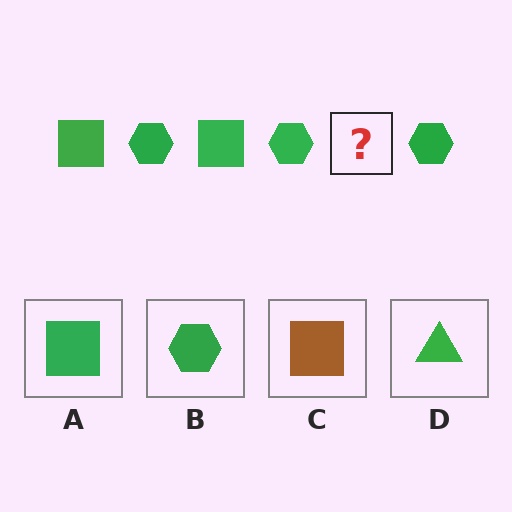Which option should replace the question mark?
Option A.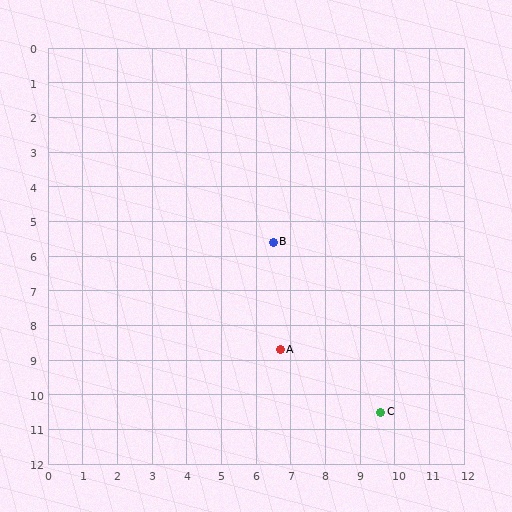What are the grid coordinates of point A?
Point A is at approximately (6.7, 8.7).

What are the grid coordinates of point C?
Point C is at approximately (9.6, 10.5).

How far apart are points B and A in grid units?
Points B and A are about 3.1 grid units apart.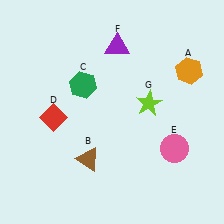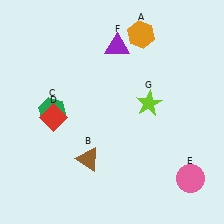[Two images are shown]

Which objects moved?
The objects that moved are: the orange hexagon (A), the green hexagon (C), the pink circle (E).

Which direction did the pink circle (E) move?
The pink circle (E) moved down.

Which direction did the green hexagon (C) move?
The green hexagon (C) moved left.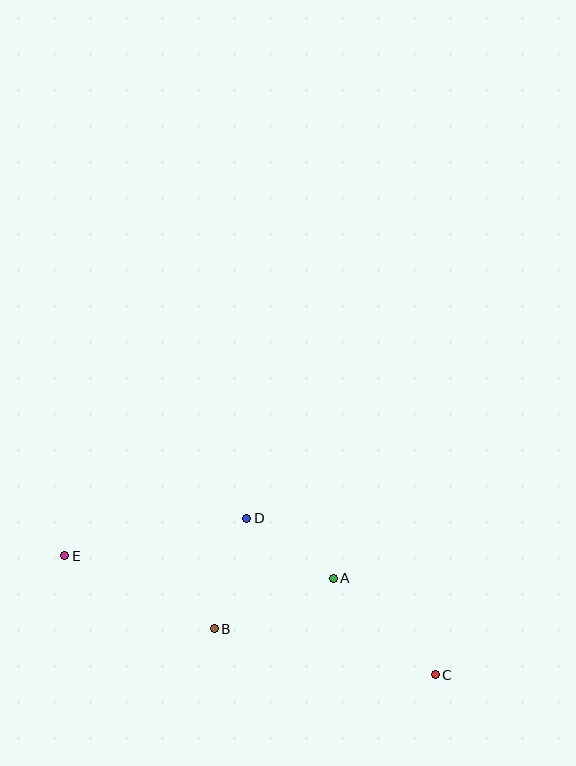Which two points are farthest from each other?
Points C and E are farthest from each other.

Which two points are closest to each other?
Points A and D are closest to each other.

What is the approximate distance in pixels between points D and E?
The distance between D and E is approximately 185 pixels.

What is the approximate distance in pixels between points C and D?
The distance between C and D is approximately 245 pixels.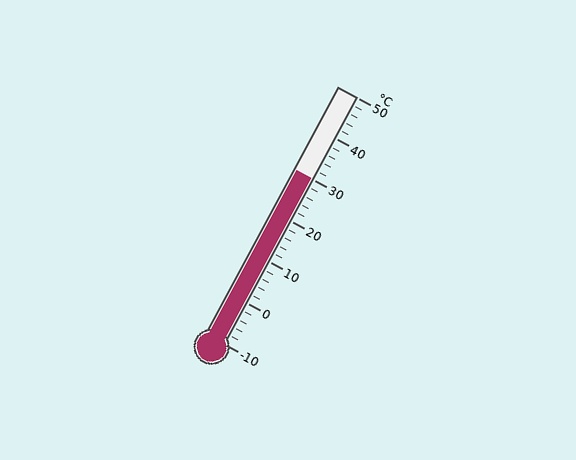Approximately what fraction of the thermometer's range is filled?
The thermometer is filled to approximately 65% of its range.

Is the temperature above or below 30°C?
The temperature is at 30°C.